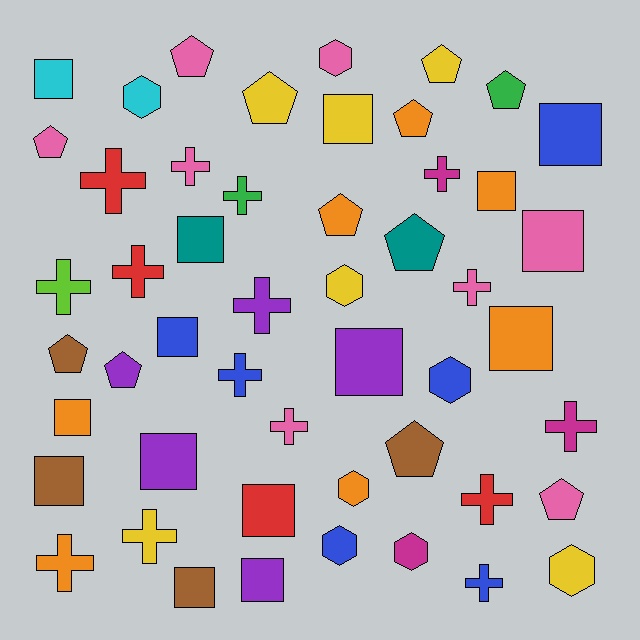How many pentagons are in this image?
There are 12 pentagons.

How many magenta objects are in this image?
There are 3 magenta objects.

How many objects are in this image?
There are 50 objects.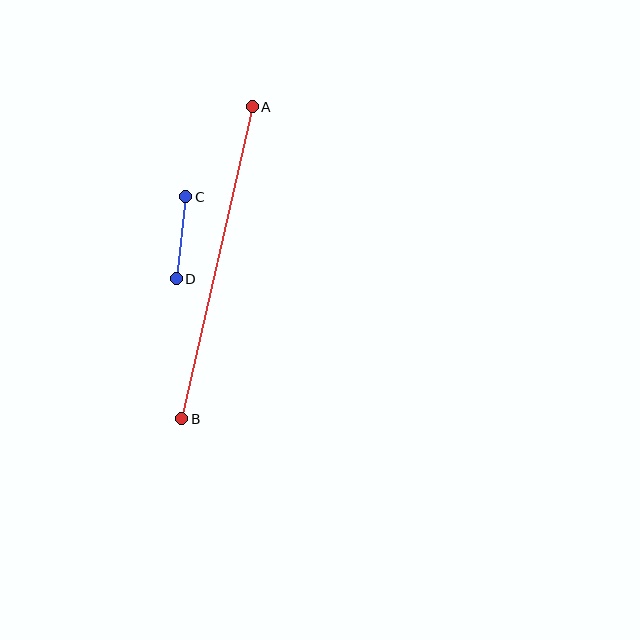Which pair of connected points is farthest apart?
Points A and B are farthest apart.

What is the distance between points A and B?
The distance is approximately 320 pixels.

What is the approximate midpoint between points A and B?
The midpoint is at approximately (217, 263) pixels.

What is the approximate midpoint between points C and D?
The midpoint is at approximately (181, 238) pixels.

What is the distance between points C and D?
The distance is approximately 83 pixels.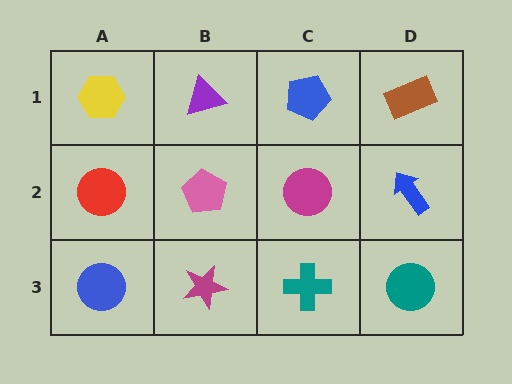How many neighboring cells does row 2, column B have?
4.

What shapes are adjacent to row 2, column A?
A yellow hexagon (row 1, column A), a blue circle (row 3, column A), a pink pentagon (row 2, column B).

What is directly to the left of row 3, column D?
A teal cross.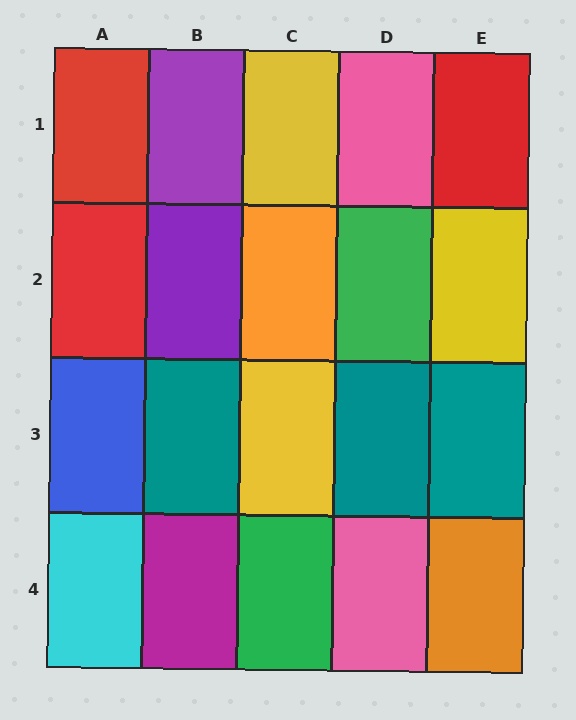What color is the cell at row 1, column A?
Red.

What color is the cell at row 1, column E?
Red.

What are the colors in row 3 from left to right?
Blue, teal, yellow, teal, teal.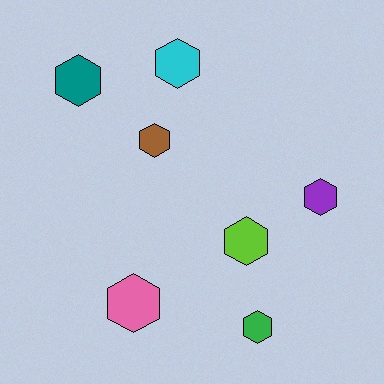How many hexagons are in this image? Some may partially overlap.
There are 7 hexagons.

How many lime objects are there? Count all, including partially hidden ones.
There is 1 lime object.